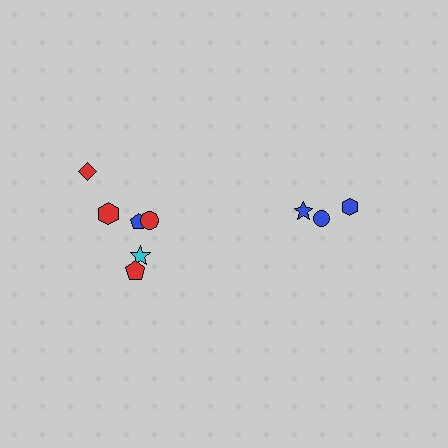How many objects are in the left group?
There are 6 objects.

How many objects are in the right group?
There are 3 objects.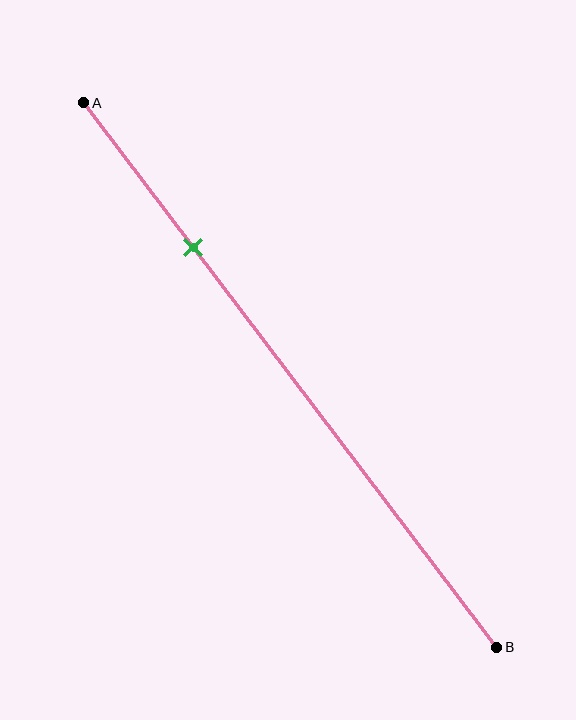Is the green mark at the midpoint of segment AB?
No, the mark is at about 25% from A, not at the 50% midpoint.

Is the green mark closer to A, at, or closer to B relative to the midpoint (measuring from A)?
The green mark is closer to point A than the midpoint of segment AB.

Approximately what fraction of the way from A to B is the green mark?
The green mark is approximately 25% of the way from A to B.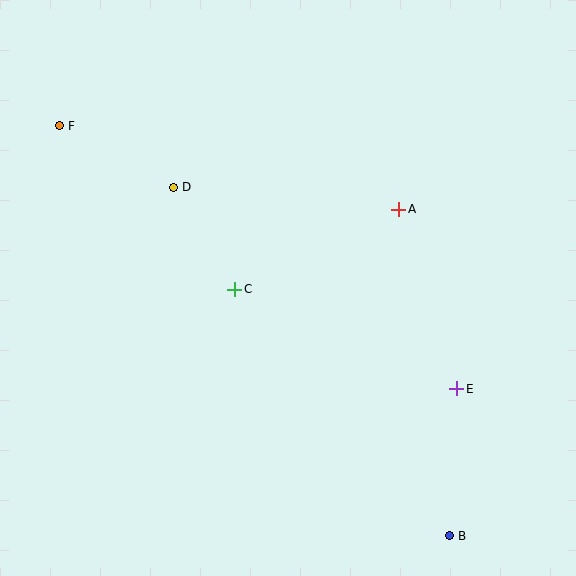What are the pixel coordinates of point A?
Point A is at (399, 209).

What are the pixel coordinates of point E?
Point E is at (457, 389).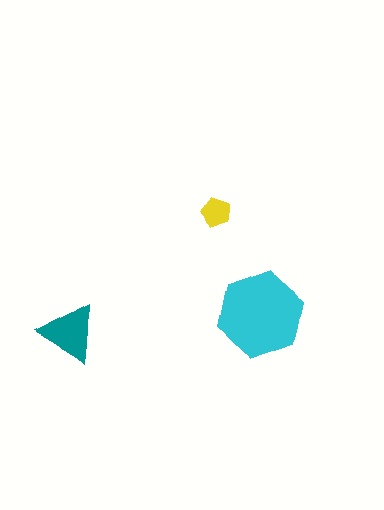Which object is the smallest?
The yellow pentagon.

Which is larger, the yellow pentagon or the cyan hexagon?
The cyan hexagon.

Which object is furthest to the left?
The teal triangle is leftmost.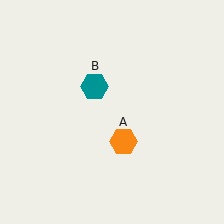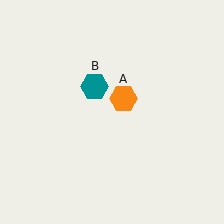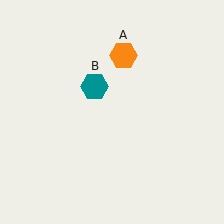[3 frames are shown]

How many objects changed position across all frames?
1 object changed position: orange hexagon (object A).